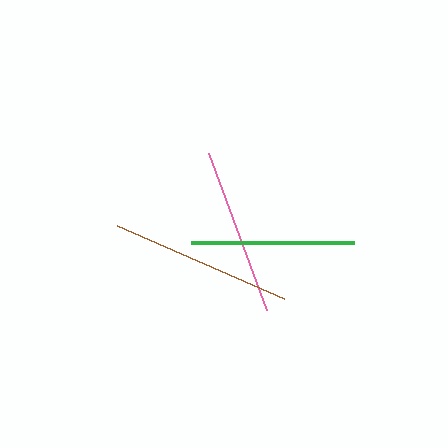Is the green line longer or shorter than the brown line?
The brown line is longer than the green line.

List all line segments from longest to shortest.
From longest to shortest: brown, pink, green.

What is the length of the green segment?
The green segment is approximately 163 pixels long.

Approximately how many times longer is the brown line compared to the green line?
The brown line is approximately 1.1 times the length of the green line.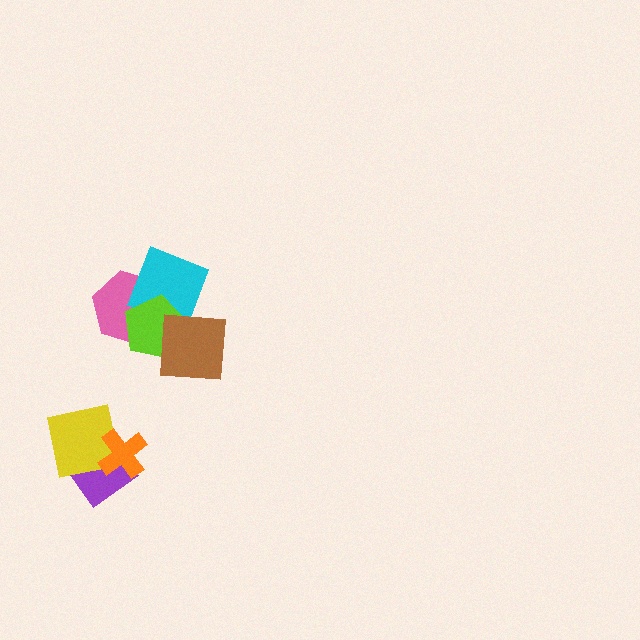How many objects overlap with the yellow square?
2 objects overlap with the yellow square.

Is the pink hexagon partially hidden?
Yes, it is partially covered by another shape.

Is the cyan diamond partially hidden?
Yes, it is partially covered by another shape.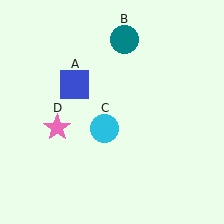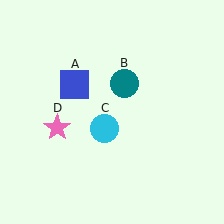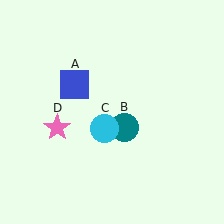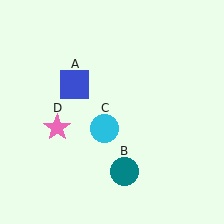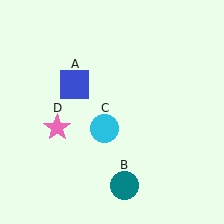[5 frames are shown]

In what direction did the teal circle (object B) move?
The teal circle (object B) moved down.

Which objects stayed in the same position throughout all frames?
Blue square (object A) and cyan circle (object C) and pink star (object D) remained stationary.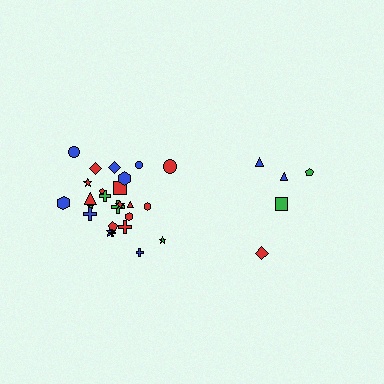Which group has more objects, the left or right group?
The left group.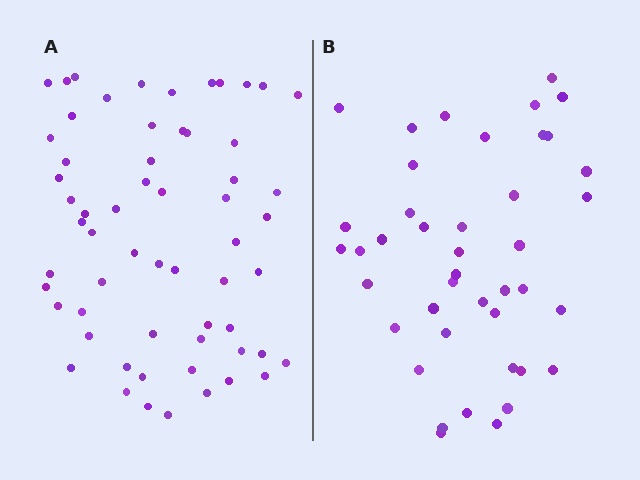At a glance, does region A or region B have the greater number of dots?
Region A (the left region) has more dots.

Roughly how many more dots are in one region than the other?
Region A has approximately 20 more dots than region B.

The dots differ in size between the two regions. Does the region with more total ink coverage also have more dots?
No. Region B has more total ink coverage because its dots are larger, but region A actually contains more individual dots. Total area can be misleading — the number of items is what matters here.